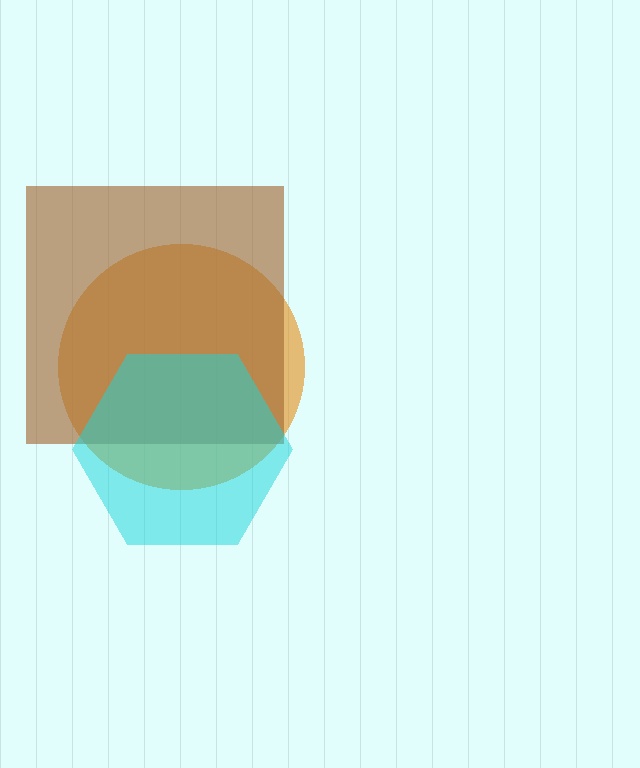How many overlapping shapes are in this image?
There are 3 overlapping shapes in the image.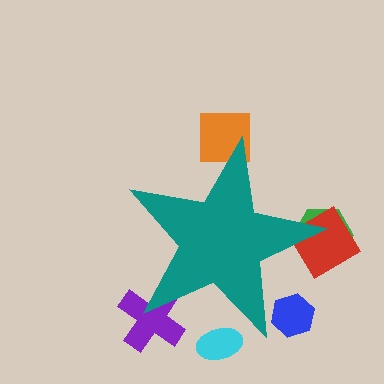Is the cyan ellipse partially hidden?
Yes, the cyan ellipse is partially hidden behind the teal star.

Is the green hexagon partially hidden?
Yes, the green hexagon is partially hidden behind the teal star.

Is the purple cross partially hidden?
Yes, the purple cross is partially hidden behind the teal star.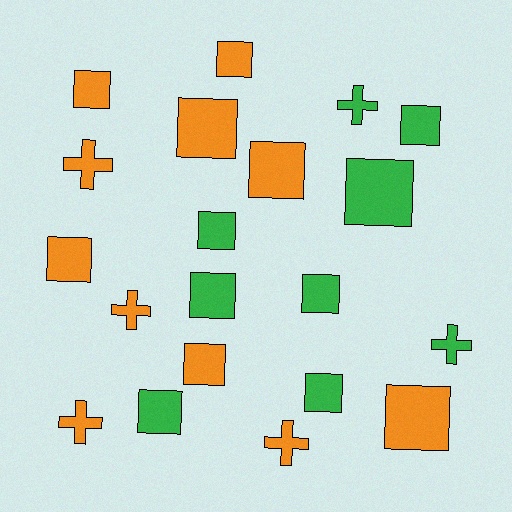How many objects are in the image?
There are 20 objects.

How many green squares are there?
There are 7 green squares.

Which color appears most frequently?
Orange, with 11 objects.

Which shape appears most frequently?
Square, with 14 objects.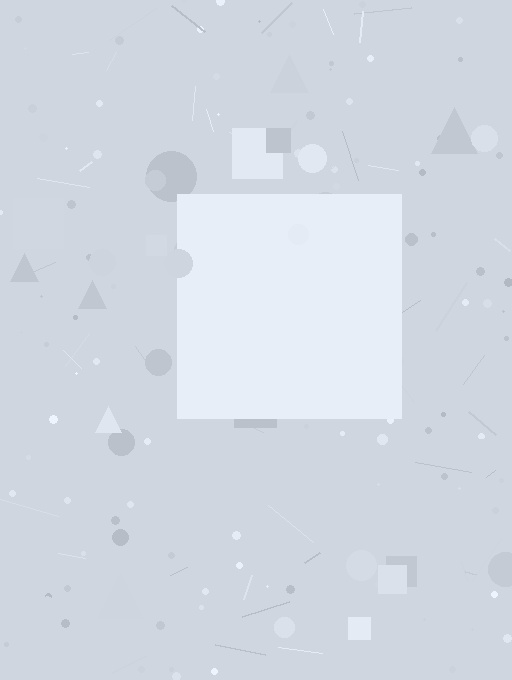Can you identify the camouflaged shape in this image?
The camouflaged shape is a square.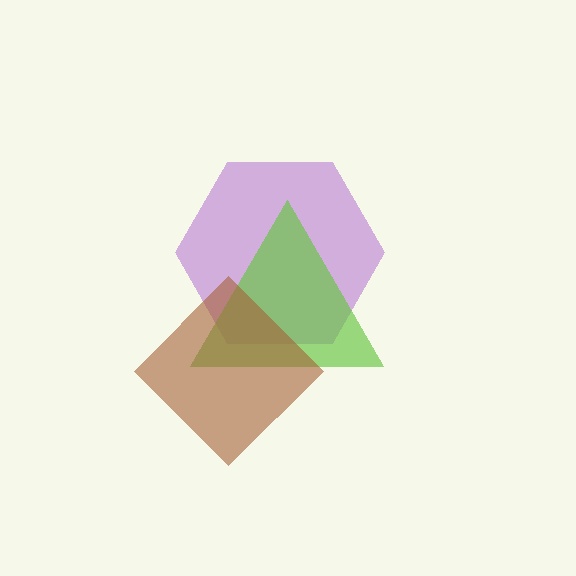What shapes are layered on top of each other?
The layered shapes are: a purple hexagon, a lime triangle, a brown diamond.